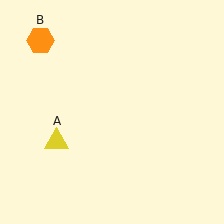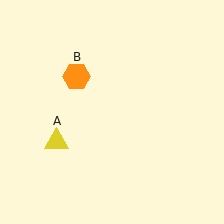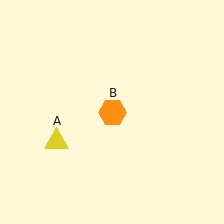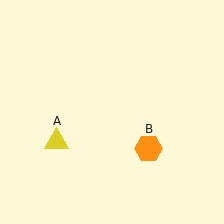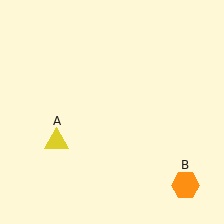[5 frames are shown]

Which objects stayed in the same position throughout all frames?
Yellow triangle (object A) remained stationary.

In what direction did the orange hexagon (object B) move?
The orange hexagon (object B) moved down and to the right.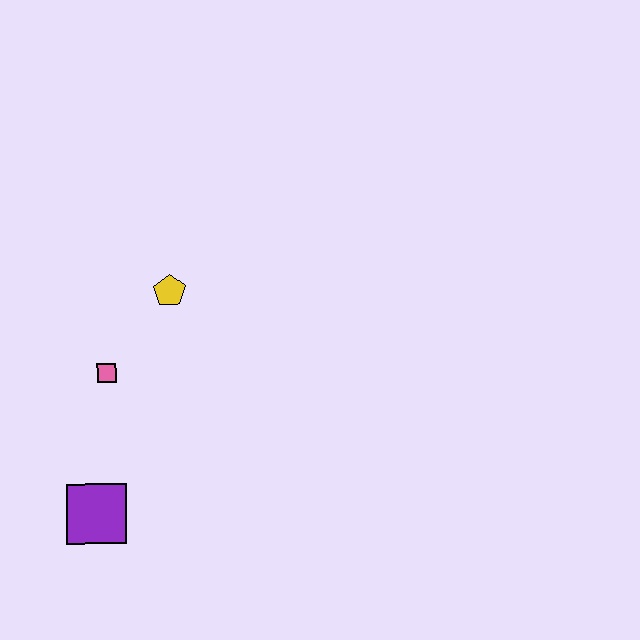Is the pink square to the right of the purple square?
Yes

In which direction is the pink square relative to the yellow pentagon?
The pink square is below the yellow pentagon.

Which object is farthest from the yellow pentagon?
The purple square is farthest from the yellow pentagon.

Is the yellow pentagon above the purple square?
Yes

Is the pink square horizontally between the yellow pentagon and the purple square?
Yes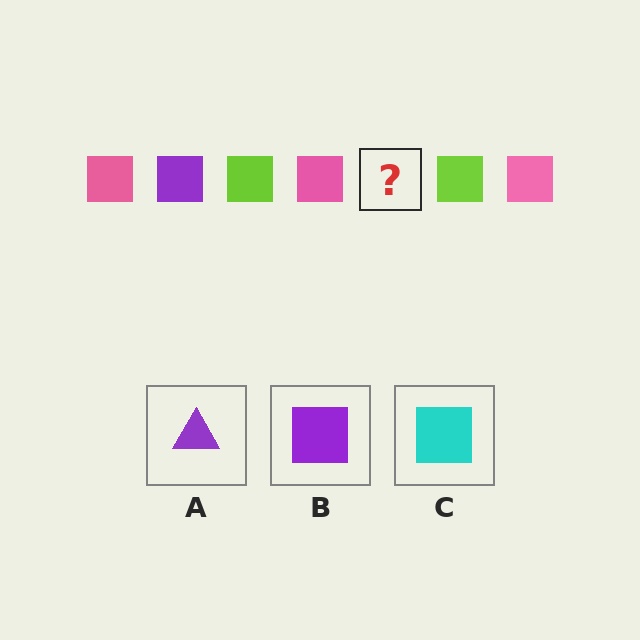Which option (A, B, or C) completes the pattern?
B.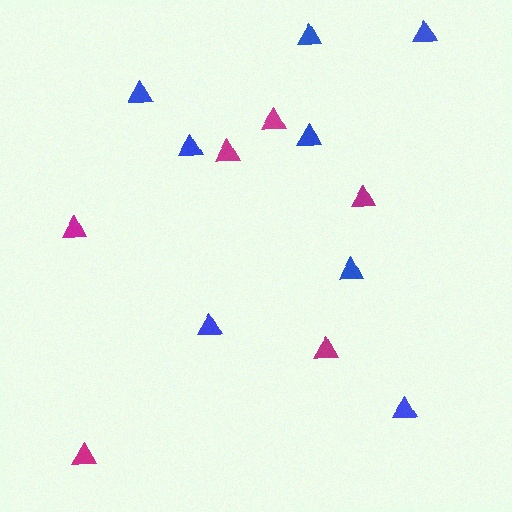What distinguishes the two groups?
There are 2 groups: one group of magenta triangles (6) and one group of blue triangles (8).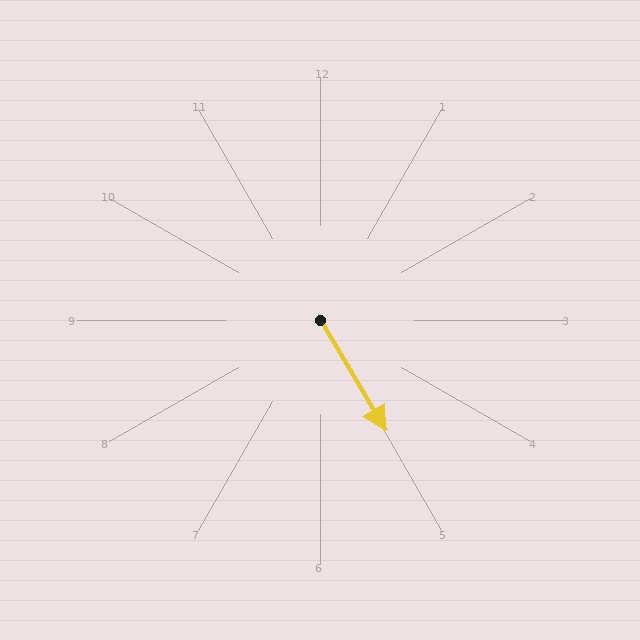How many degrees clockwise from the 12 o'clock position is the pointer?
Approximately 149 degrees.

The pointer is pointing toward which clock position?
Roughly 5 o'clock.